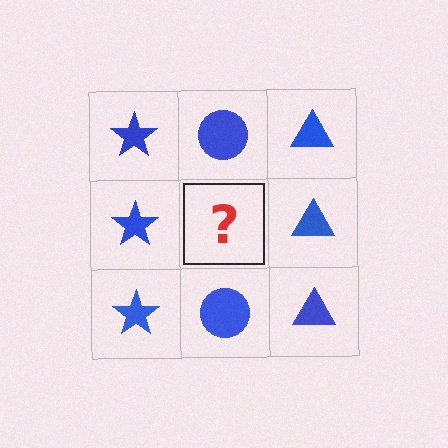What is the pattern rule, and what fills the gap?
The rule is that each column has a consistent shape. The gap should be filled with a blue circle.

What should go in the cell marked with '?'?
The missing cell should contain a blue circle.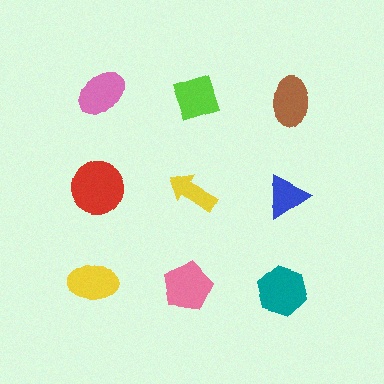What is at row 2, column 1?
A red circle.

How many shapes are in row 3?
3 shapes.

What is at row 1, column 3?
A brown ellipse.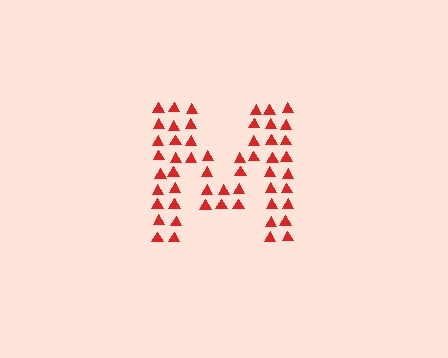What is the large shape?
The large shape is the letter M.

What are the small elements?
The small elements are triangles.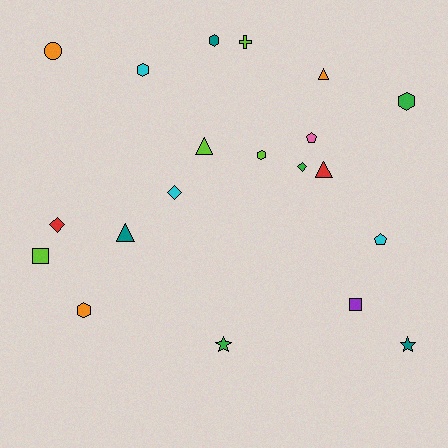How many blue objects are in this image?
There are no blue objects.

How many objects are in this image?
There are 20 objects.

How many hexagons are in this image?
There are 5 hexagons.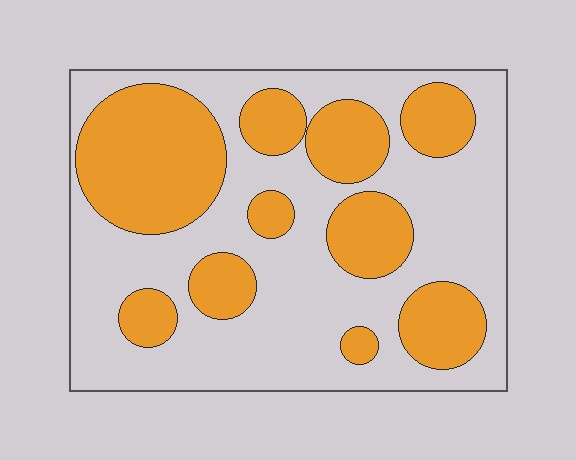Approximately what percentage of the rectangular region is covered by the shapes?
Approximately 40%.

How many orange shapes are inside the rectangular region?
10.